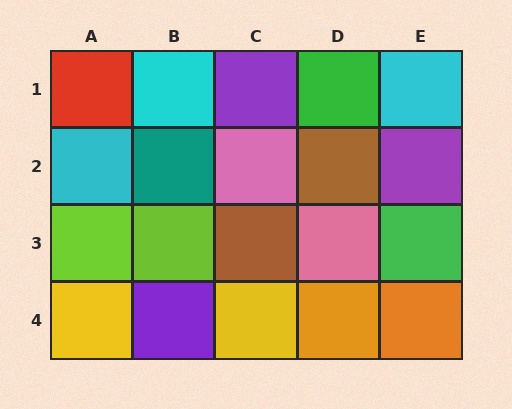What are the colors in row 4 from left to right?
Yellow, purple, yellow, orange, orange.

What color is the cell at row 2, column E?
Purple.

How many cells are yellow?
2 cells are yellow.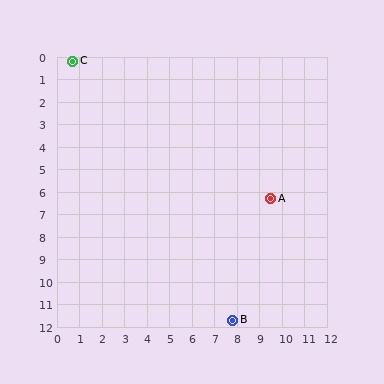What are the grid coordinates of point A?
Point A is at approximately (9.5, 6.3).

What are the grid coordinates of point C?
Point C is at approximately (0.7, 0.2).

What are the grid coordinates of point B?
Point B is at approximately (7.8, 11.7).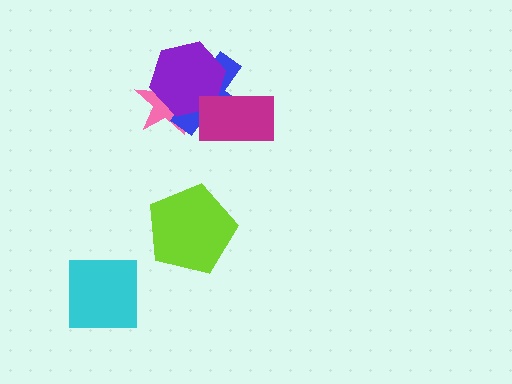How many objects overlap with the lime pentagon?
0 objects overlap with the lime pentagon.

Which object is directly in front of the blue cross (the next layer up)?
The purple hexagon is directly in front of the blue cross.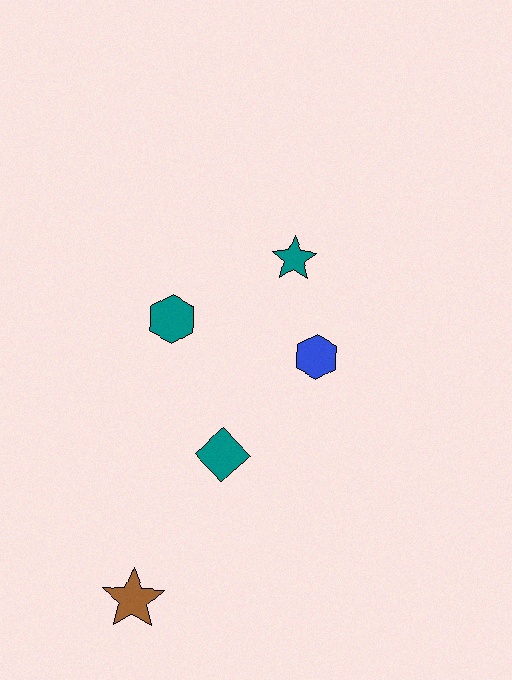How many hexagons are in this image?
There are 2 hexagons.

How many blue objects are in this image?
There is 1 blue object.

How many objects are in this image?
There are 5 objects.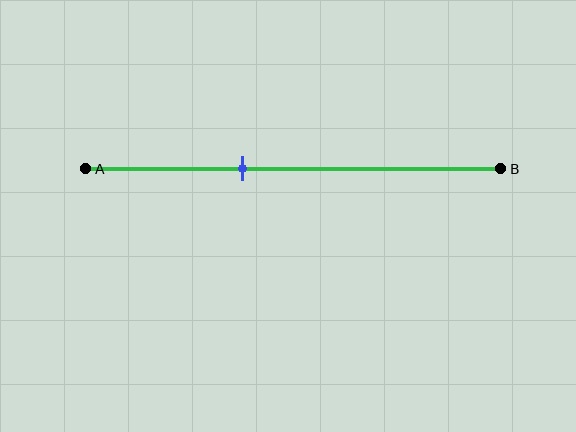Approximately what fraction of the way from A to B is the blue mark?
The blue mark is approximately 40% of the way from A to B.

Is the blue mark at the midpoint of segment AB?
No, the mark is at about 40% from A, not at the 50% midpoint.